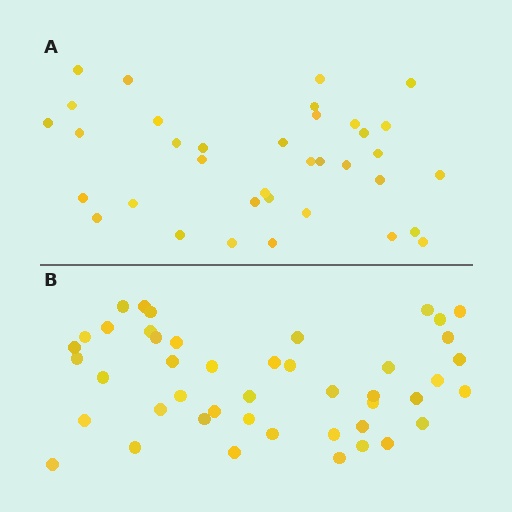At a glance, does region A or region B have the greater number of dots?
Region B (the bottom region) has more dots.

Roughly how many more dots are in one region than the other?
Region B has roughly 8 or so more dots than region A.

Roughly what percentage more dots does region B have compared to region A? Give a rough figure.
About 25% more.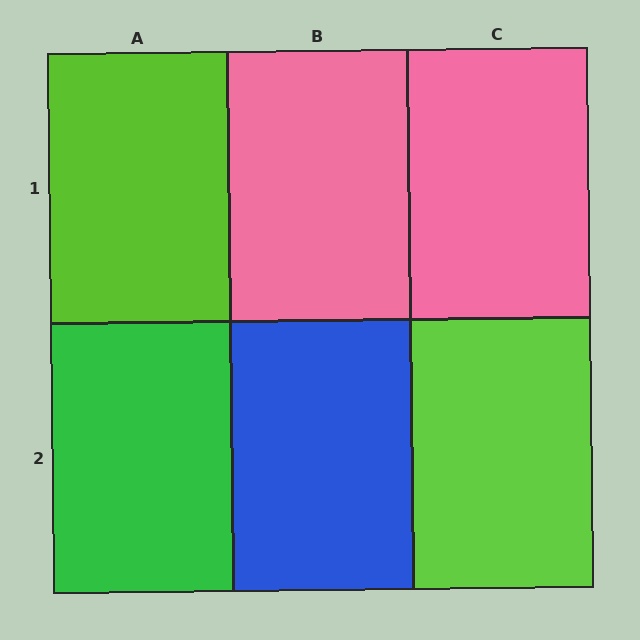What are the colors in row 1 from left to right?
Lime, pink, pink.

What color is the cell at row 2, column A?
Green.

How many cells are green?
1 cell is green.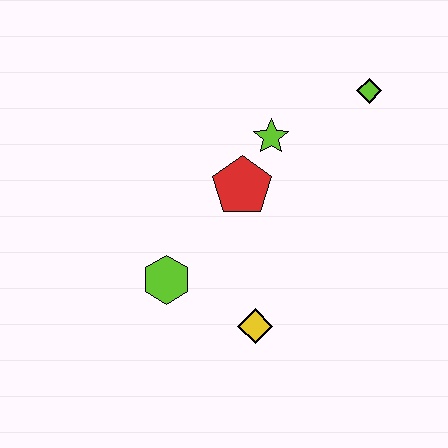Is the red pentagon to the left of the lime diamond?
Yes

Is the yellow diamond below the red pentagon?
Yes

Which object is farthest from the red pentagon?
The lime diamond is farthest from the red pentagon.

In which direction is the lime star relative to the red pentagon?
The lime star is above the red pentagon.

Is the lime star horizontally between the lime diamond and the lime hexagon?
Yes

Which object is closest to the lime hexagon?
The yellow diamond is closest to the lime hexagon.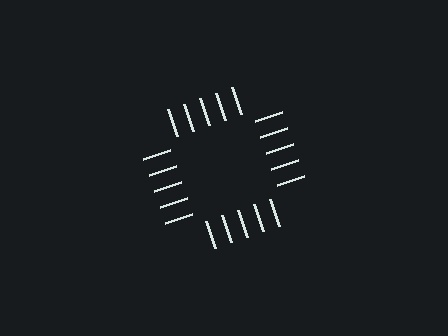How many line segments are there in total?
20 — 5 along each of the 4 edges.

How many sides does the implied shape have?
4 sides — the line-ends trace a square.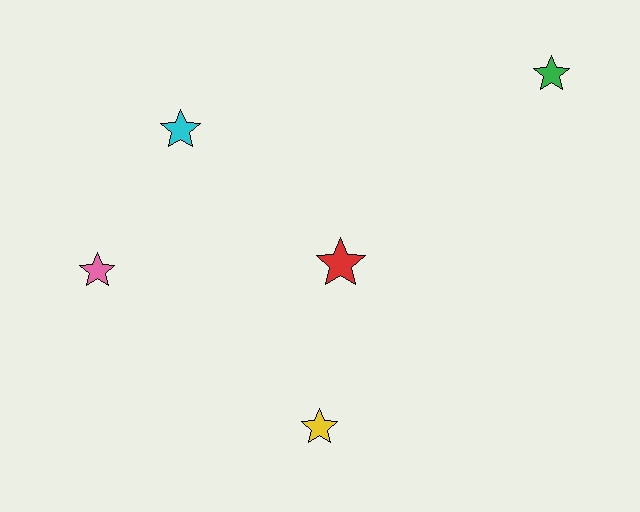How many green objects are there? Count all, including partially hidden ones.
There is 1 green object.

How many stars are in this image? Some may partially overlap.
There are 5 stars.